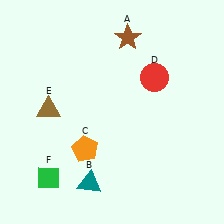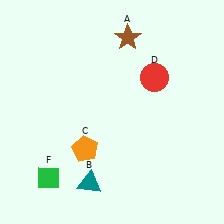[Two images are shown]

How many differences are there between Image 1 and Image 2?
There is 1 difference between the two images.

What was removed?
The brown triangle (E) was removed in Image 2.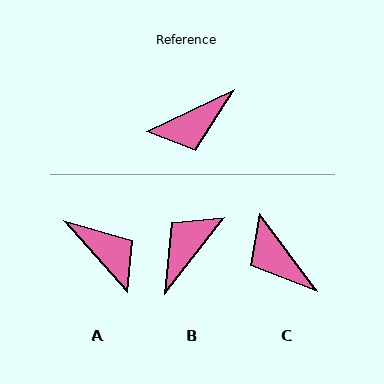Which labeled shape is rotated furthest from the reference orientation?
B, about 154 degrees away.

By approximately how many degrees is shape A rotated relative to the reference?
Approximately 106 degrees counter-clockwise.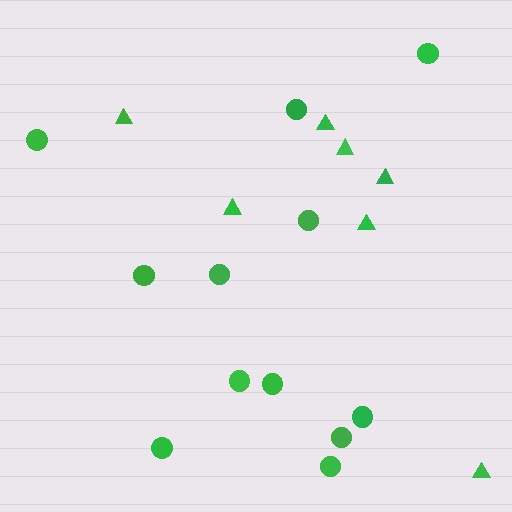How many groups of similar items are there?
There are 2 groups: one group of triangles (7) and one group of circles (12).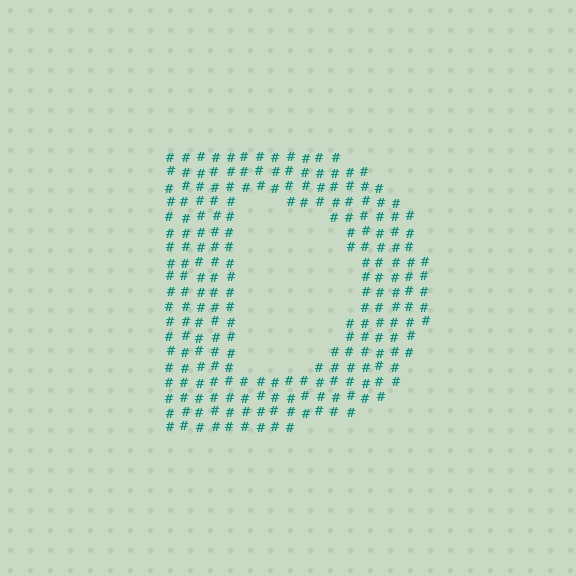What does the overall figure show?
The overall figure shows the letter D.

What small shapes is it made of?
It is made of small hash symbols.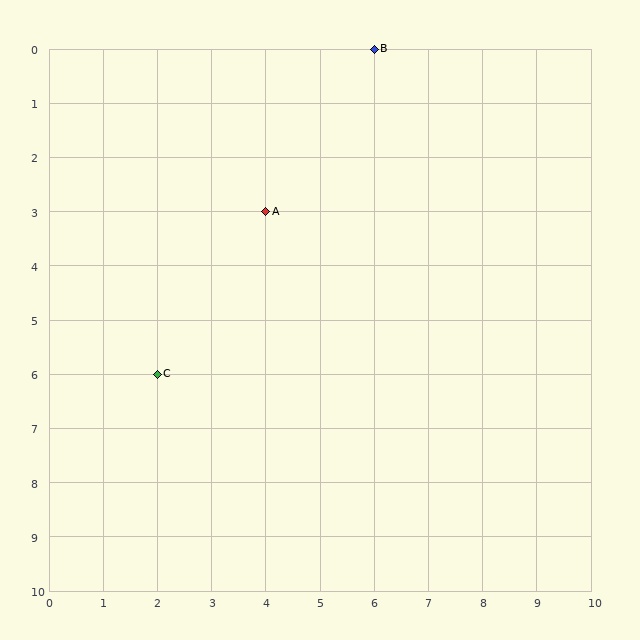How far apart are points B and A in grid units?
Points B and A are 2 columns and 3 rows apart (about 3.6 grid units diagonally).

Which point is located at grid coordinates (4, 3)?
Point A is at (4, 3).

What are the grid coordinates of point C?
Point C is at grid coordinates (2, 6).